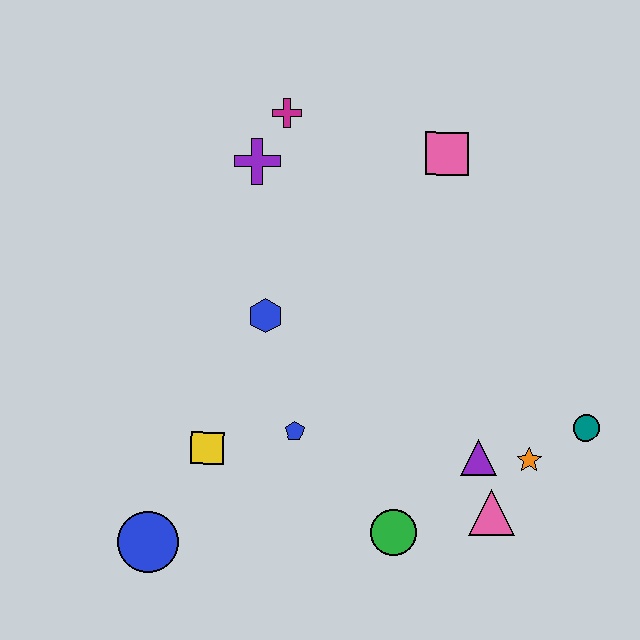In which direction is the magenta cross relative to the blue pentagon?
The magenta cross is above the blue pentagon.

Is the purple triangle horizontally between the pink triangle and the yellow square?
Yes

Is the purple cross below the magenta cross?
Yes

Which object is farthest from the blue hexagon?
The teal circle is farthest from the blue hexagon.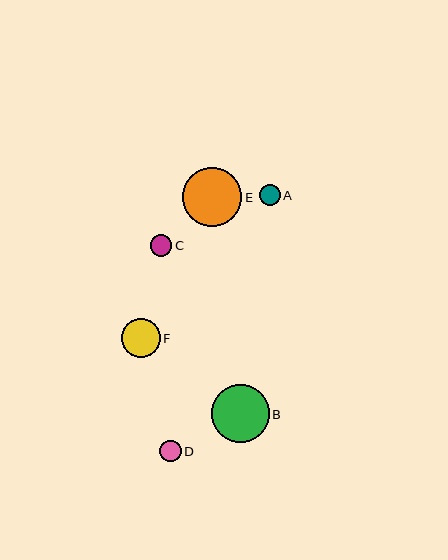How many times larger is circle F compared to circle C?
Circle F is approximately 1.8 times the size of circle C.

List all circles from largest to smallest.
From largest to smallest: E, B, F, C, D, A.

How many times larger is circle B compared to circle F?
Circle B is approximately 1.5 times the size of circle F.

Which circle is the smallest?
Circle A is the smallest with a size of approximately 21 pixels.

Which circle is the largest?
Circle E is the largest with a size of approximately 59 pixels.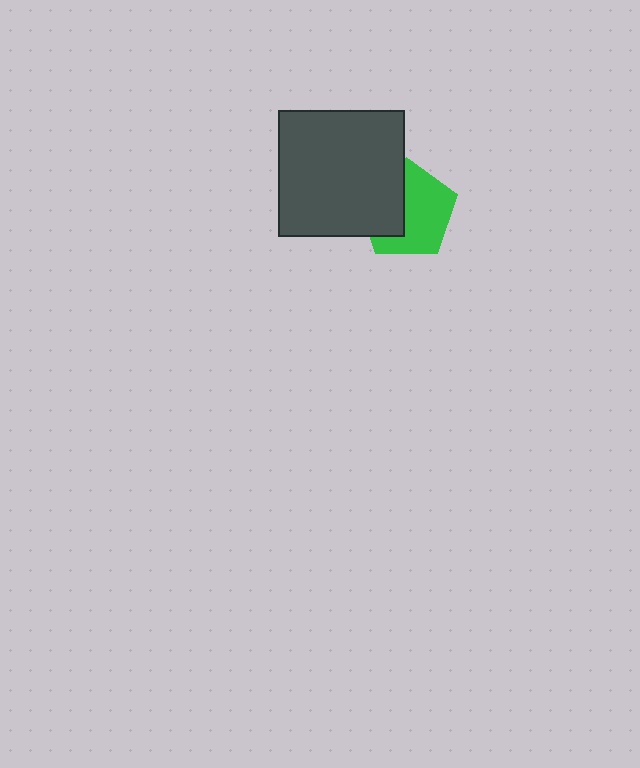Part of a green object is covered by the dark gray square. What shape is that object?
It is a pentagon.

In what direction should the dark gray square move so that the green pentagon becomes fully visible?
The dark gray square should move left. That is the shortest direction to clear the overlap and leave the green pentagon fully visible.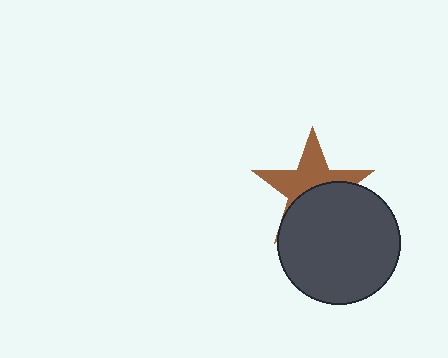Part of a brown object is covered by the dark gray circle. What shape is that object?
It is a star.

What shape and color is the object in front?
The object in front is a dark gray circle.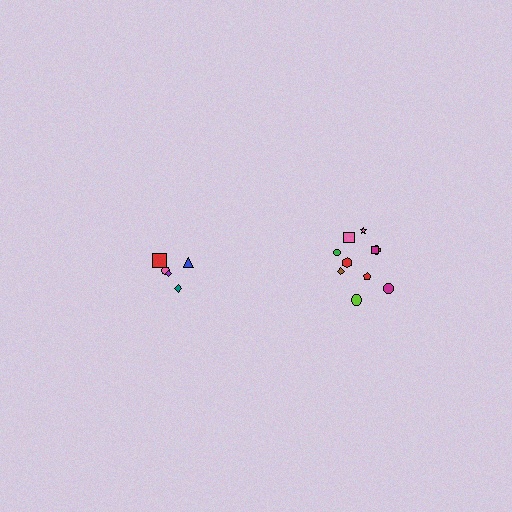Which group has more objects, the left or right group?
The right group.